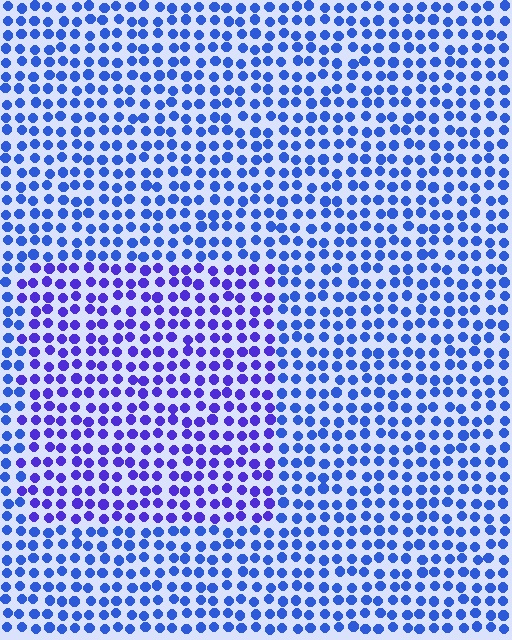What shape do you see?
I see a rectangle.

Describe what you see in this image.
The image is filled with small blue elements in a uniform arrangement. A rectangle-shaped region is visible where the elements are tinted to a slightly different hue, forming a subtle color boundary.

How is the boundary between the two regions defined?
The boundary is defined purely by a slight shift in hue (about 28 degrees). Spacing, size, and orientation are identical on both sides.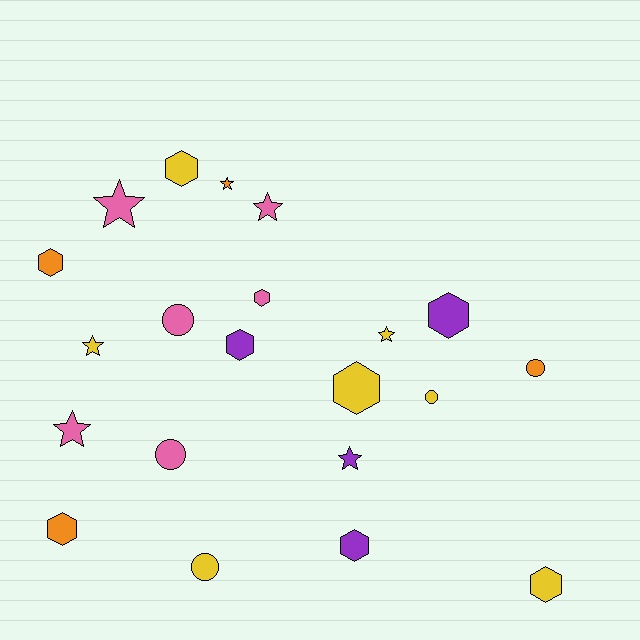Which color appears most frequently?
Yellow, with 7 objects.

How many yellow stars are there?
There are 2 yellow stars.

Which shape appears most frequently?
Hexagon, with 9 objects.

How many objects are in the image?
There are 21 objects.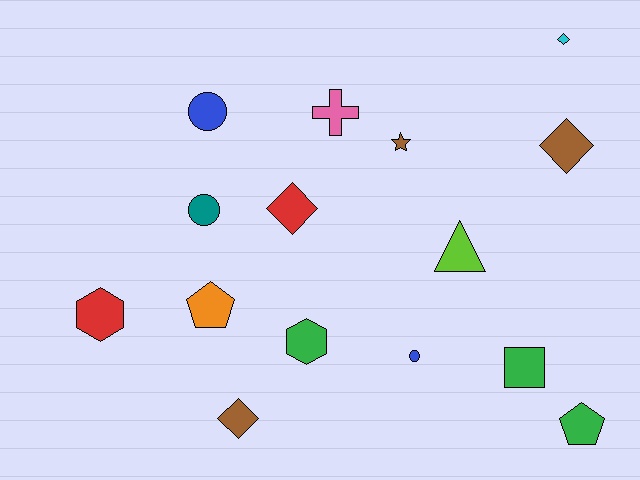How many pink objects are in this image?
There is 1 pink object.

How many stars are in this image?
There is 1 star.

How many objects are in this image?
There are 15 objects.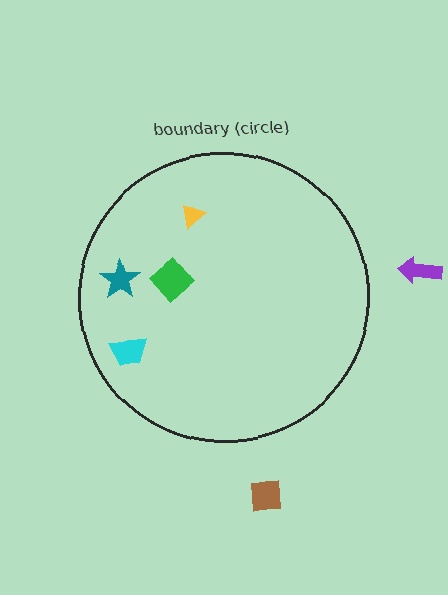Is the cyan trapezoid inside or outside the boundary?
Inside.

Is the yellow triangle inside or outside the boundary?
Inside.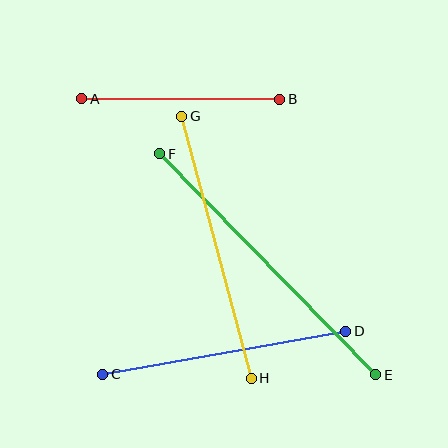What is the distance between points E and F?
The distance is approximately 309 pixels.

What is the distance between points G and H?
The distance is approximately 271 pixels.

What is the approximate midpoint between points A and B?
The midpoint is at approximately (181, 99) pixels.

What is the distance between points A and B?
The distance is approximately 198 pixels.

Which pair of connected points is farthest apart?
Points E and F are farthest apart.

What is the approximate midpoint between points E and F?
The midpoint is at approximately (268, 264) pixels.